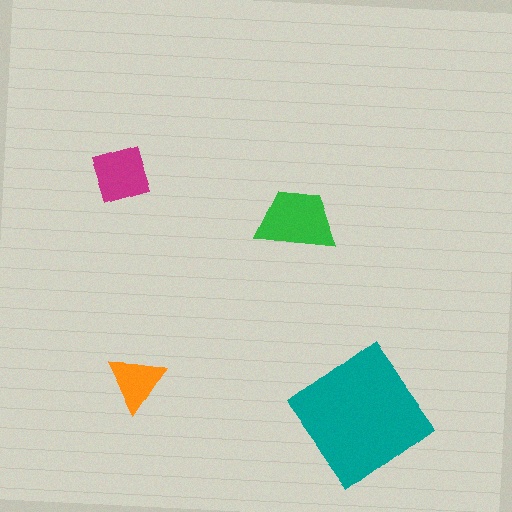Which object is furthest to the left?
The magenta diamond is leftmost.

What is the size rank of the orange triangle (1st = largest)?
4th.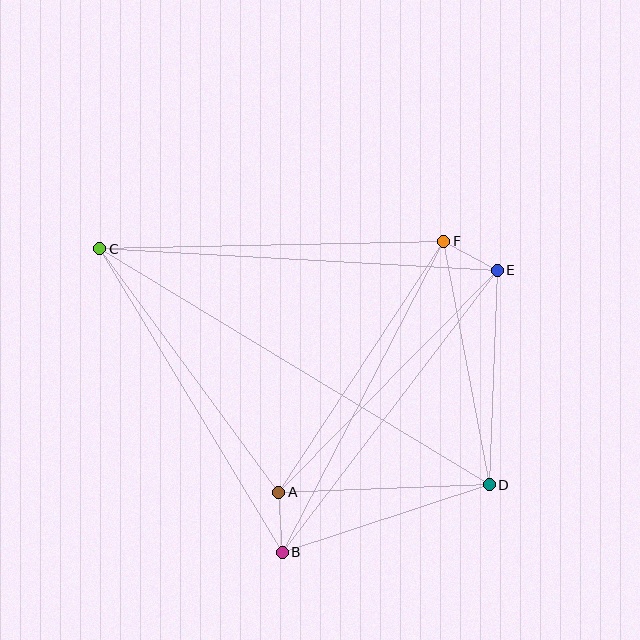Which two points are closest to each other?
Points A and B are closest to each other.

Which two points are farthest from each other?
Points C and D are farthest from each other.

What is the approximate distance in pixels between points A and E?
The distance between A and E is approximately 312 pixels.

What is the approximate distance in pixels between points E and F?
The distance between E and F is approximately 61 pixels.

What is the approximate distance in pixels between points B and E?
The distance between B and E is approximately 355 pixels.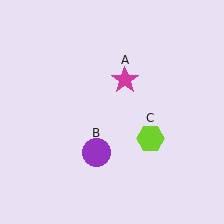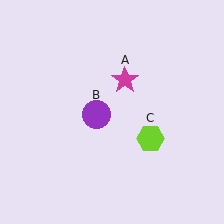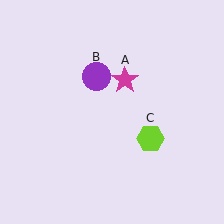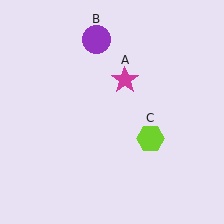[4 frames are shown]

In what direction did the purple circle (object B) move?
The purple circle (object B) moved up.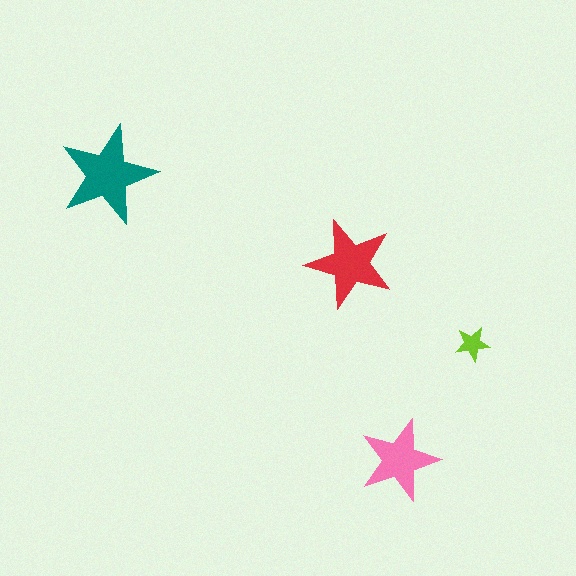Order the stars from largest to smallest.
the teal one, the red one, the pink one, the lime one.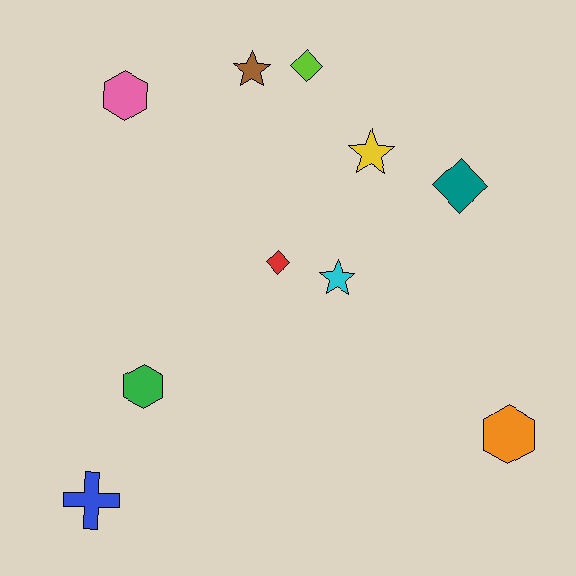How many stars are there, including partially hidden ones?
There are 3 stars.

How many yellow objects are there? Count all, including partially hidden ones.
There is 1 yellow object.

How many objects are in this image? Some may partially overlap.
There are 10 objects.